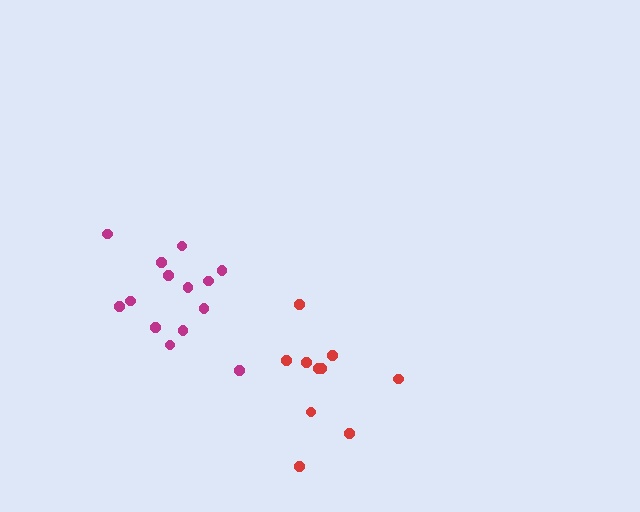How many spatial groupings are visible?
There are 2 spatial groupings.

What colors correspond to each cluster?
The clusters are colored: magenta, red.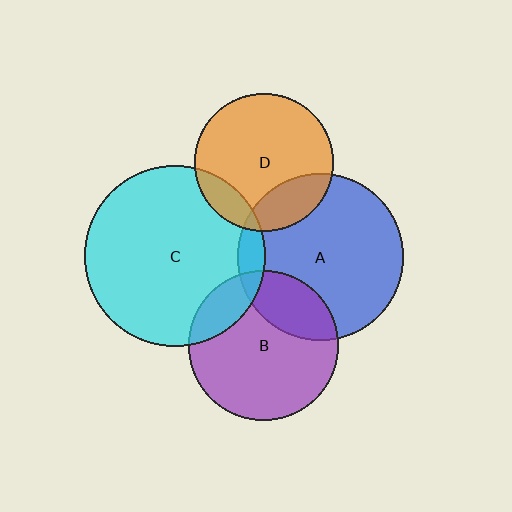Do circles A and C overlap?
Yes.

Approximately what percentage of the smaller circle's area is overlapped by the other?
Approximately 10%.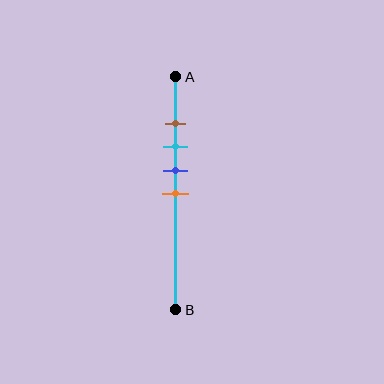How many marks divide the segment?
There are 4 marks dividing the segment.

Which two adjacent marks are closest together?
The brown and cyan marks are the closest adjacent pair.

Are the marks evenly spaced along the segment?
Yes, the marks are approximately evenly spaced.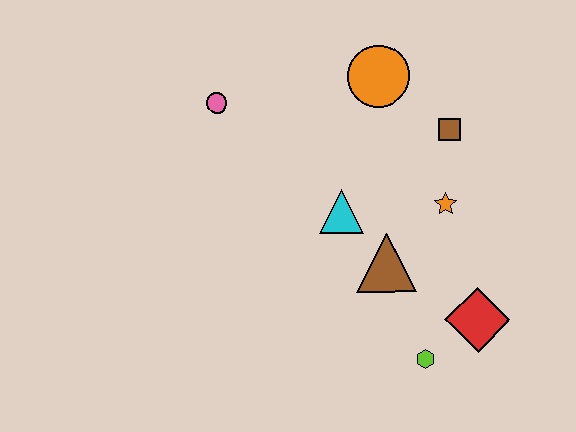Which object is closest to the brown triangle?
The cyan triangle is closest to the brown triangle.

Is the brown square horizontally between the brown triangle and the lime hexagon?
No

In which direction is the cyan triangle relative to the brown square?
The cyan triangle is to the left of the brown square.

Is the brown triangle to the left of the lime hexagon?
Yes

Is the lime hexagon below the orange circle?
Yes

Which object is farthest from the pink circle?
The red diamond is farthest from the pink circle.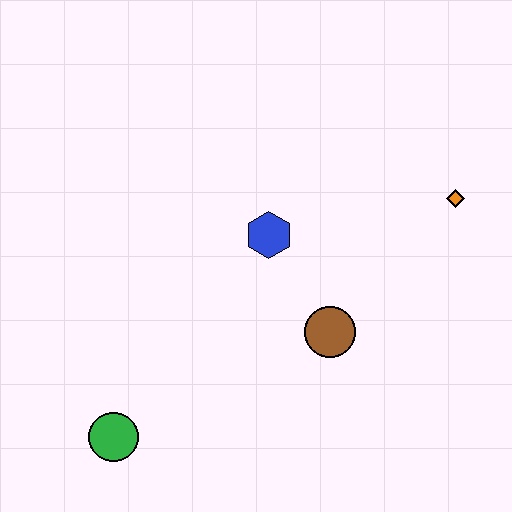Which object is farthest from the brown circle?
The green circle is farthest from the brown circle.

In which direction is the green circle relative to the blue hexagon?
The green circle is below the blue hexagon.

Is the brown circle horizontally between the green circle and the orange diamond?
Yes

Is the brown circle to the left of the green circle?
No